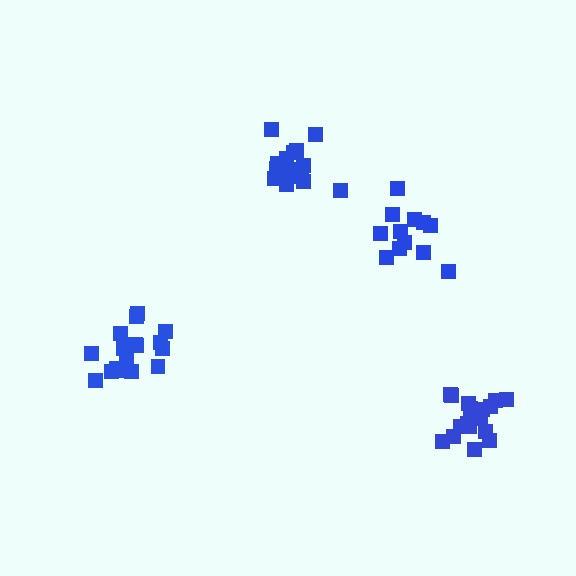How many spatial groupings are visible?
There are 4 spatial groupings.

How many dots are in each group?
Group 1: 12 dots, Group 2: 17 dots, Group 3: 18 dots, Group 4: 17 dots (64 total).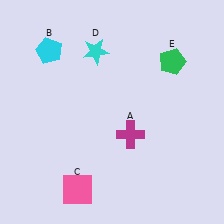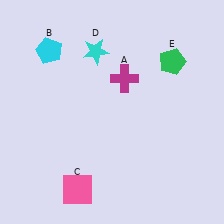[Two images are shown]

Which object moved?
The magenta cross (A) moved up.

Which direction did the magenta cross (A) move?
The magenta cross (A) moved up.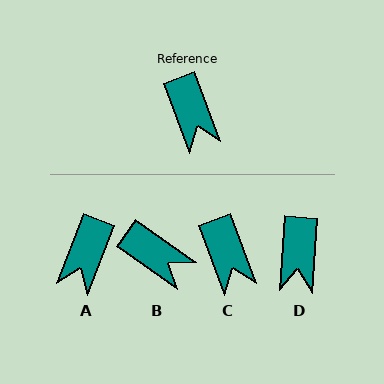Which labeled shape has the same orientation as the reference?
C.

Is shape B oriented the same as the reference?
No, it is off by about 34 degrees.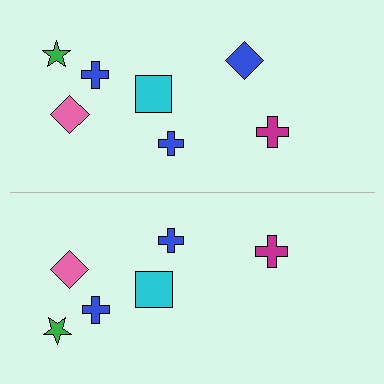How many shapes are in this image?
There are 13 shapes in this image.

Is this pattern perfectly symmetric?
No, the pattern is not perfectly symmetric. A blue diamond is missing from the bottom side.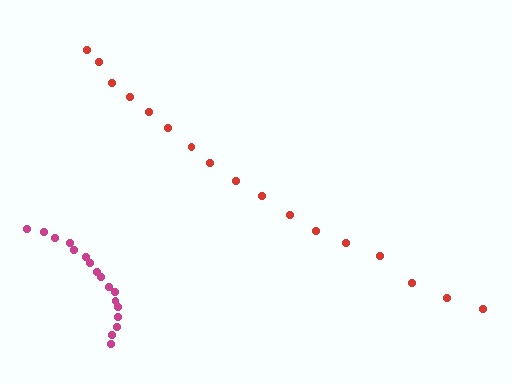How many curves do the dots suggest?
There are 2 distinct paths.